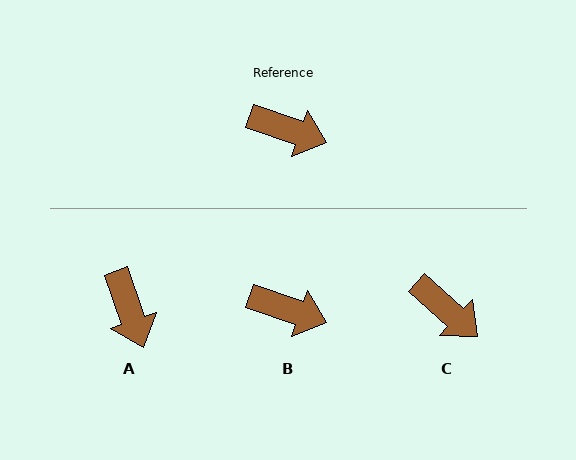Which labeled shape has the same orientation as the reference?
B.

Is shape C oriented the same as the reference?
No, it is off by about 23 degrees.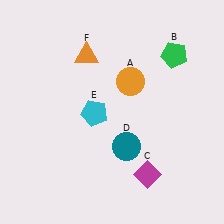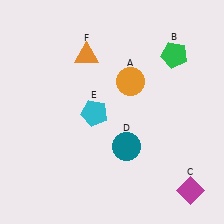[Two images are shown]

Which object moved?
The magenta diamond (C) moved right.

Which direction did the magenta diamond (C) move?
The magenta diamond (C) moved right.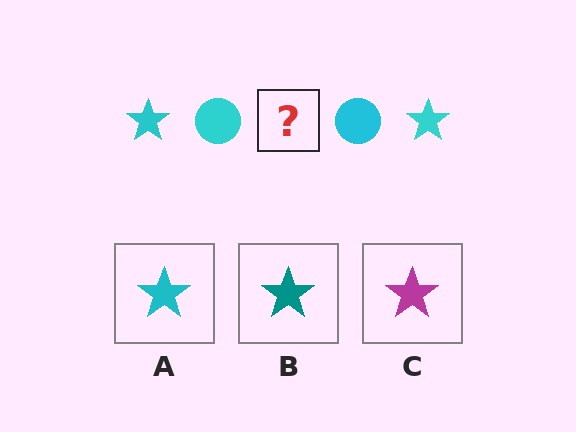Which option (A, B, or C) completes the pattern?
A.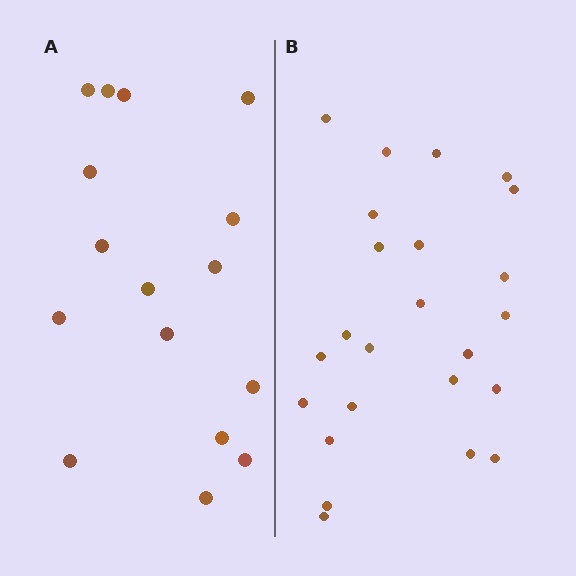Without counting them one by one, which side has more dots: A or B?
Region B (the right region) has more dots.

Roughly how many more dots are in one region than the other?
Region B has roughly 8 or so more dots than region A.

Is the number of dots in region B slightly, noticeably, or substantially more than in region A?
Region B has substantially more. The ratio is roughly 1.5 to 1.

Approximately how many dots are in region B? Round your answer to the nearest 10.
About 20 dots. (The exact count is 24, which rounds to 20.)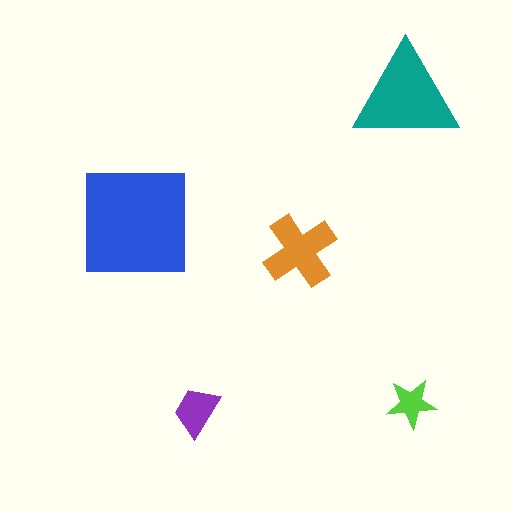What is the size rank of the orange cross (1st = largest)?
3rd.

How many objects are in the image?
There are 5 objects in the image.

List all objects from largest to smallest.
The blue square, the teal triangle, the orange cross, the purple trapezoid, the lime star.